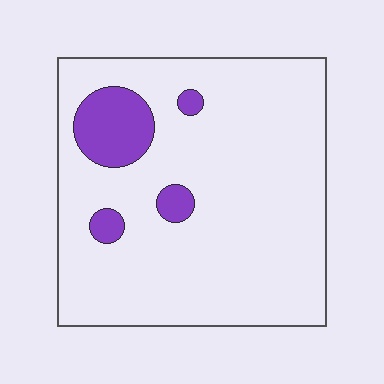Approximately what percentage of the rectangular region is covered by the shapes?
Approximately 10%.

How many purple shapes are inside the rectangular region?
4.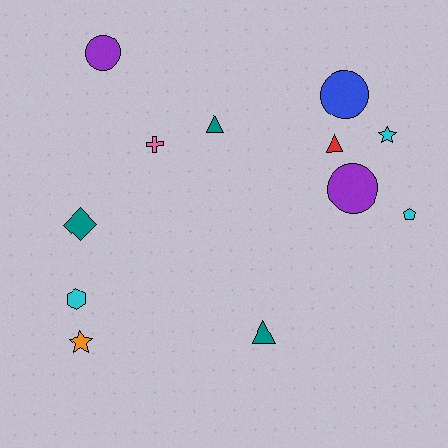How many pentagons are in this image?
There is 1 pentagon.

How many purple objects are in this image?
There are 2 purple objects.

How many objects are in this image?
There are 12 objects.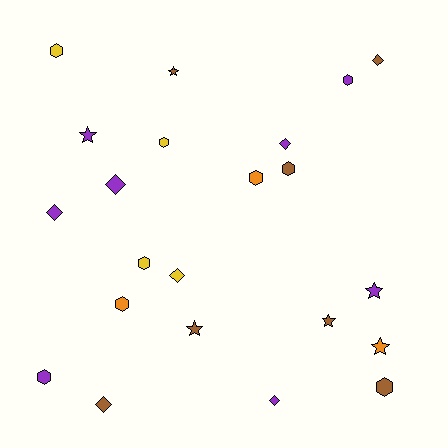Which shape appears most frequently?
Hexagon, with 9 objects.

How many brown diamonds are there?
There are 2 brown diamonds.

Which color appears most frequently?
Purple, with 8 objects.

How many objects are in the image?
There are 22 objects.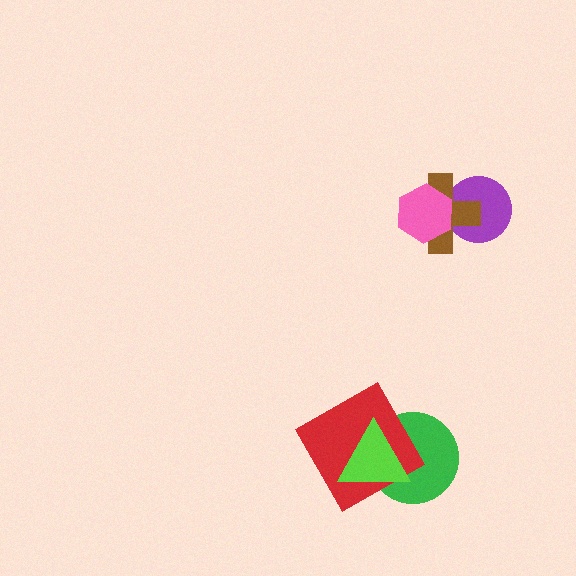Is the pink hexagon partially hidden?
No, no other shape covers it.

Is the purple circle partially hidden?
Yes, it is partially covered by another shape.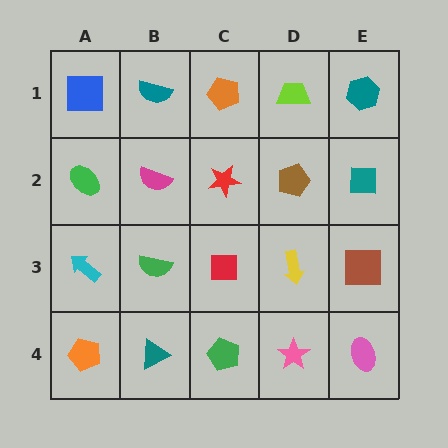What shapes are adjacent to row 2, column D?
A lime trapezoid (row 1, column D), a yellow arrow (row 3, column D), a red star (row 2, column C), a teal square (row 2, column E).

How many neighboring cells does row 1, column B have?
3.